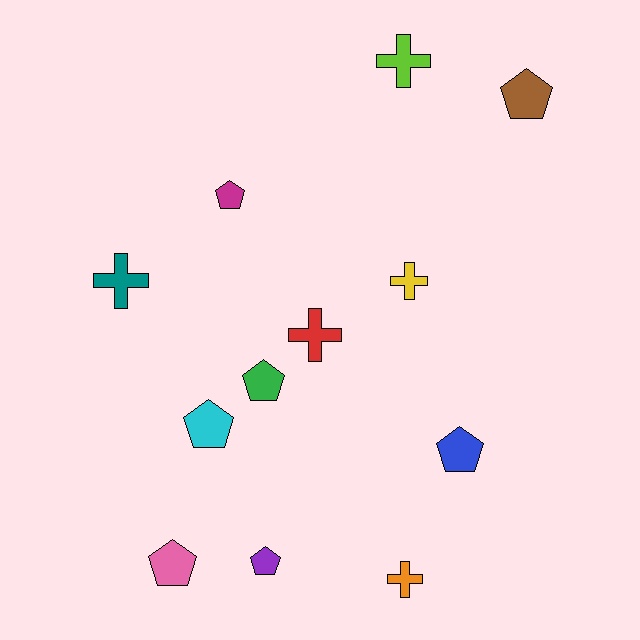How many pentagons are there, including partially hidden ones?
There are 7 pentagons.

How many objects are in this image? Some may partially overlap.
There are 12 objects.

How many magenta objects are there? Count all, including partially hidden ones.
There is 1 magenta object.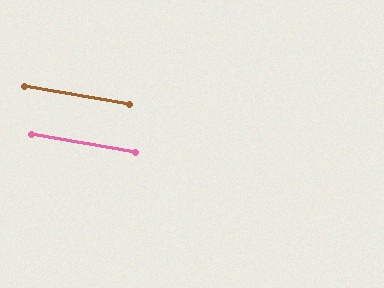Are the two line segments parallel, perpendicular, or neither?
Parallel — their directions differ by only 0.3°.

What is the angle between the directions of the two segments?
Approximately 0 degrees.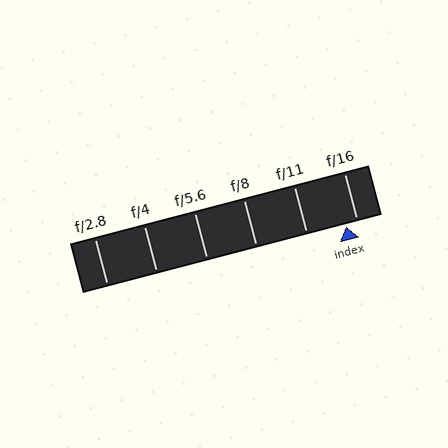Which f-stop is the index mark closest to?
The index mark is closest to f/16.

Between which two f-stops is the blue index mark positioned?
The index mark is between f/11 and f/16.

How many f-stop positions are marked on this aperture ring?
There are 6 f-stop positions marked.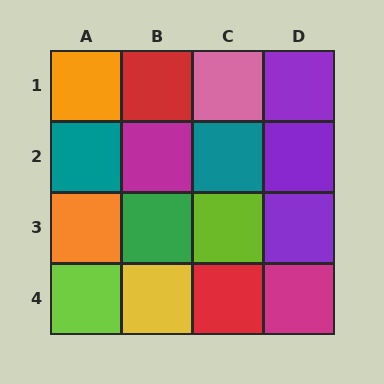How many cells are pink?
1 cell is pink.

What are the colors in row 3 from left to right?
Orange, green, lime, purple.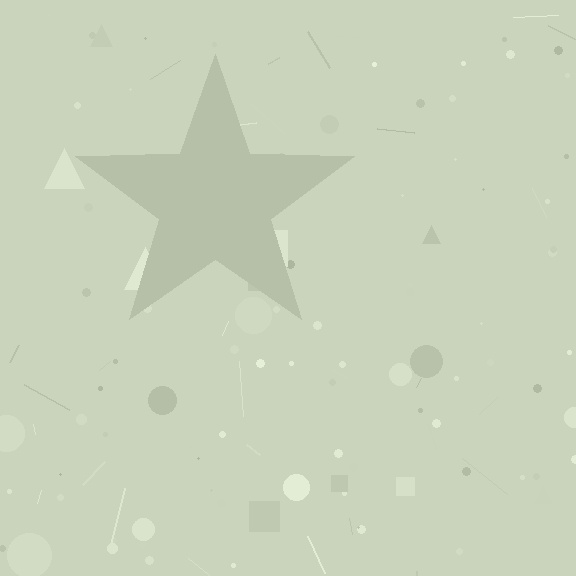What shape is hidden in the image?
A star is hidden in the image.